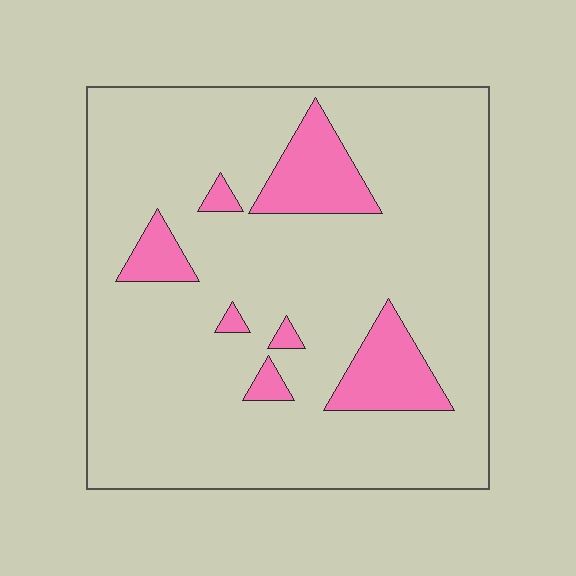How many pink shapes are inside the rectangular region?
7.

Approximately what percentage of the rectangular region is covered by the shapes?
Approximately 15%.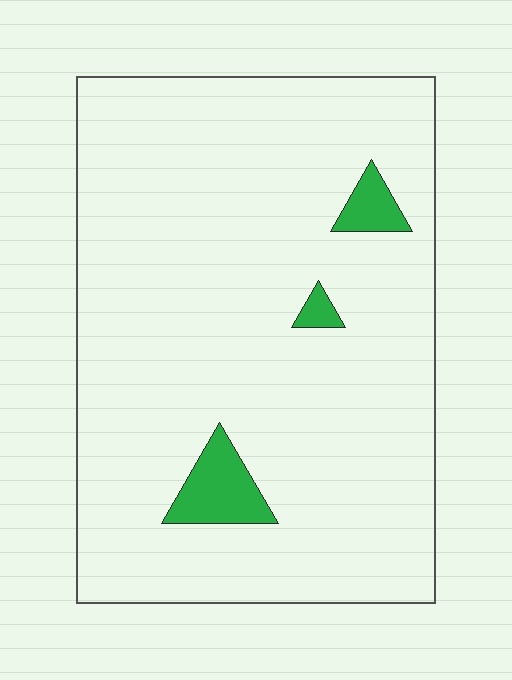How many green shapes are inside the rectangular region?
3.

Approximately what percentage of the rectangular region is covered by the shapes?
Approximately 5%.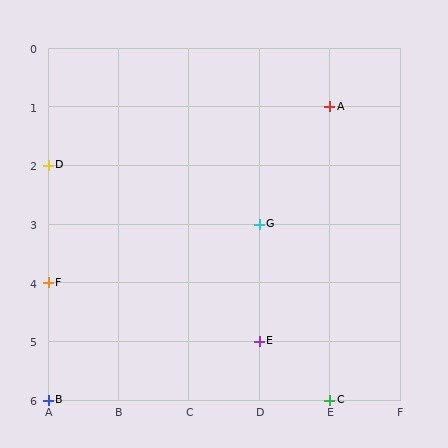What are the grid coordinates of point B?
Point B is at grid coordinates (A, 6).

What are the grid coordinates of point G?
Point G is at grid coordinates (D, 3).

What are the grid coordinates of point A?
Point A is at grid coordinates (E, 1).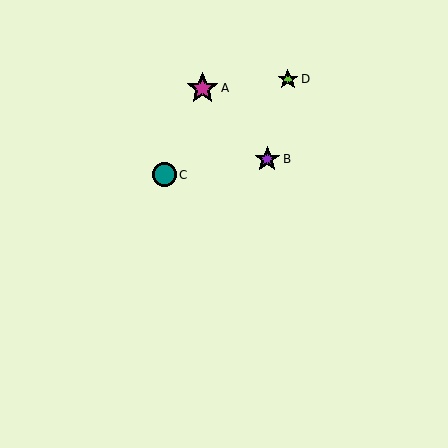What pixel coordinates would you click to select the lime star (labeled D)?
Click at (288, 79) to select the lime star D.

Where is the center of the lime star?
The center of the lime star is at (288, 79).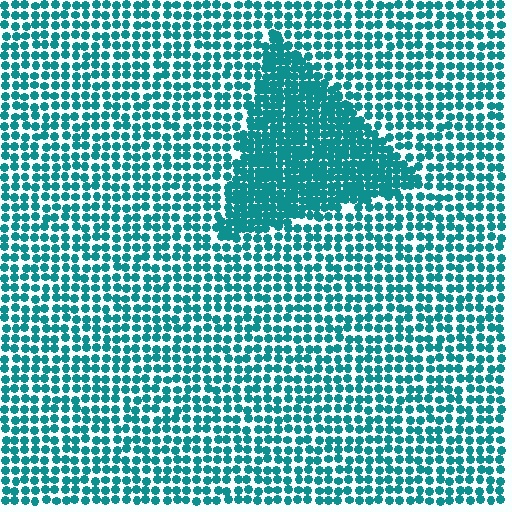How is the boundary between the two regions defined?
The boundary is defined by a change in element density (approximately 1.9x ratio). All elements are the same color, size, and shape.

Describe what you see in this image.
The image contains small teal elements arranged at two different densities. A triangle-shaped region is visible where the elements are more densely packed than the surrounding area.